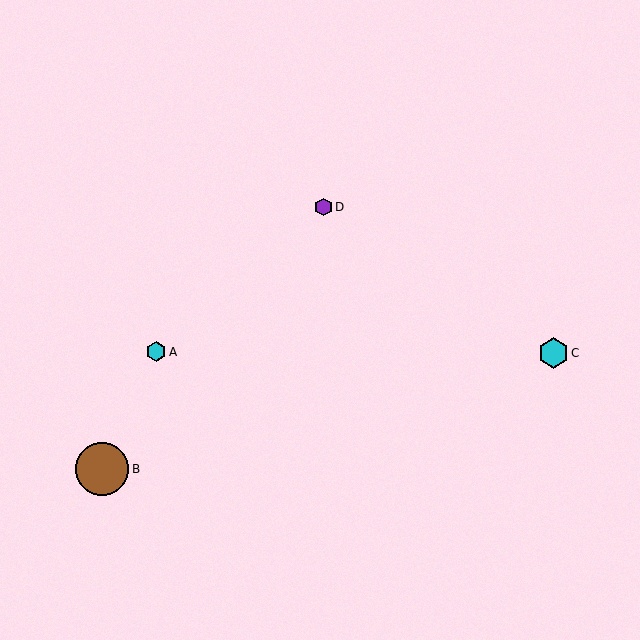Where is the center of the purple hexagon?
The center of the purple hexagon is at (324, 207).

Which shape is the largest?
The brown circle (labeled B) is the largest.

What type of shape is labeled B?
Shape B is a brown circle.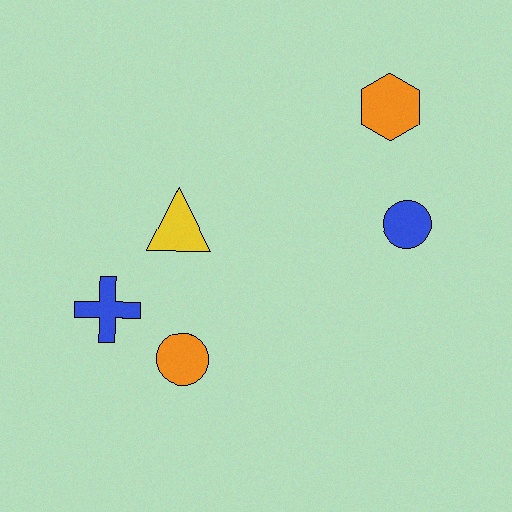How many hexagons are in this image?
There is 1 hexagon.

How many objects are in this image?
There are 5 objects.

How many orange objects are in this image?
There are 2 orange objects.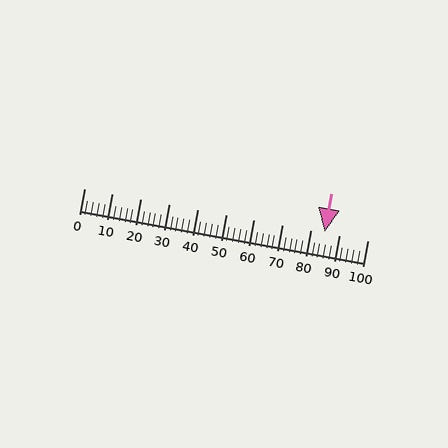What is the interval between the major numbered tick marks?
The major tick marks are spaced 10 units apart.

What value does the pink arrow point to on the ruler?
The pink arrow points to approximately 85.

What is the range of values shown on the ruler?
The ruler shows values from 0 to 100.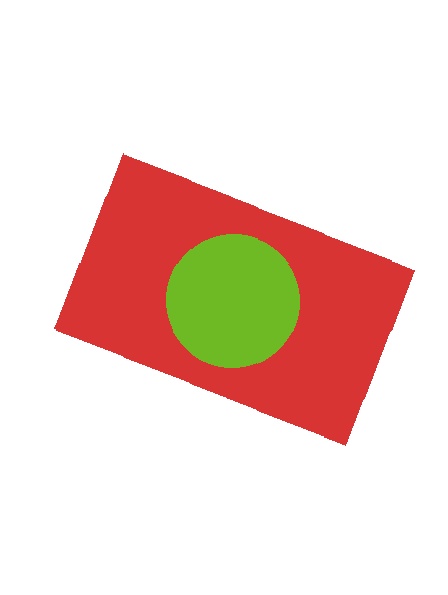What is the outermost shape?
The red rectangle.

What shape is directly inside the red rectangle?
The lime circle.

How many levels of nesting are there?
2.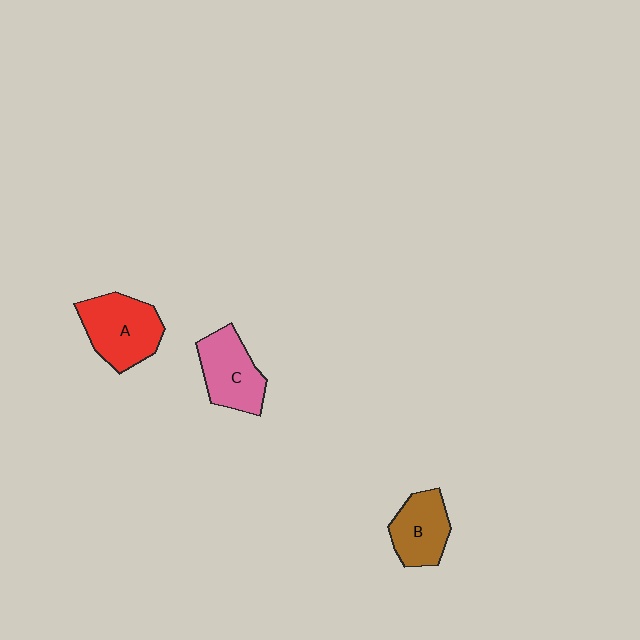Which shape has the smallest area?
Shape B (brown).